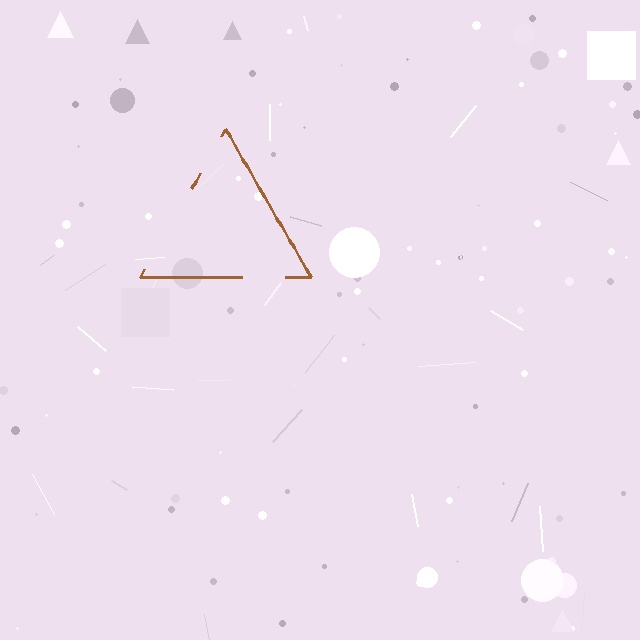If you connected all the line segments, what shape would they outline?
They would outline a triangle.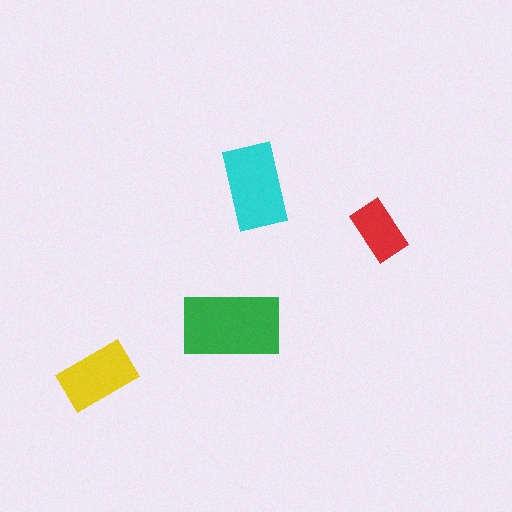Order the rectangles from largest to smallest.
the green one, the cyan one, the yellow one, the red one.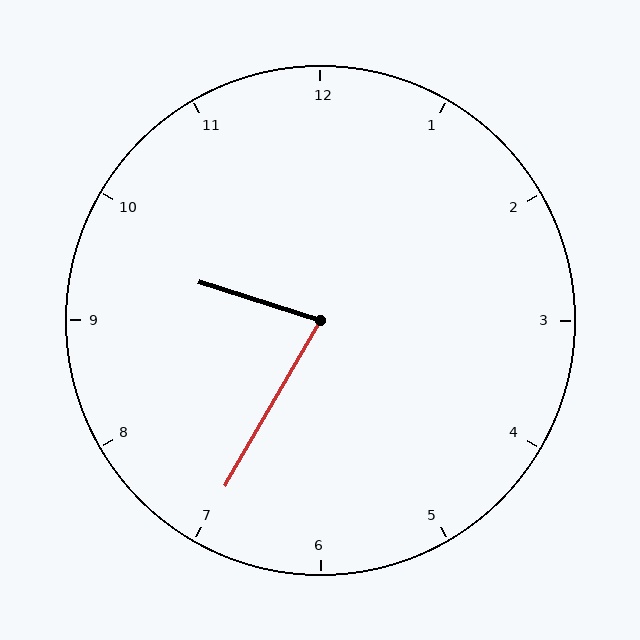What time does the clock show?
9:35.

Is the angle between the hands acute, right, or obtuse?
It is acute.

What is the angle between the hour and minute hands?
Approximately 78 degrees.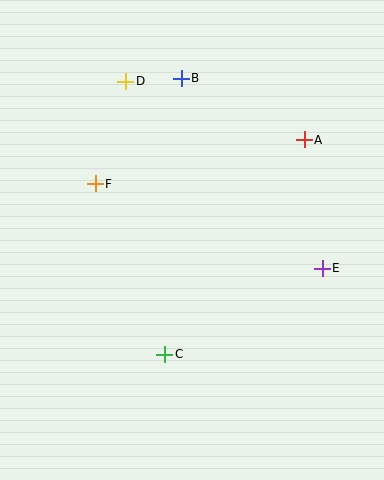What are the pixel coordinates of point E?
Point E is at (322, 268).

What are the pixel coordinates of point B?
Point B is at (181, 78).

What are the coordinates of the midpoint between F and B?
The midpoint between F and B is at (138, 131).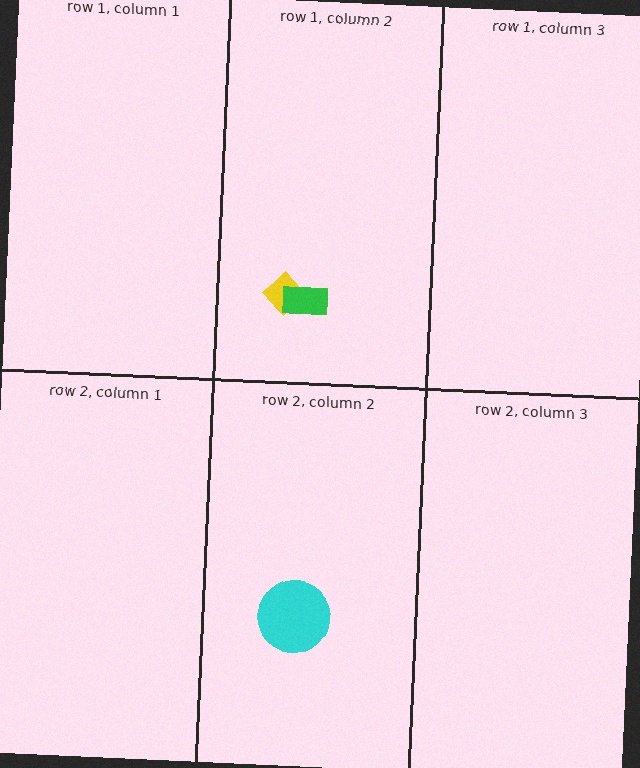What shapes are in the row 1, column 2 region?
The yellow diamond, the green rectangle.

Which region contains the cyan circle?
The row 2, column 2 region.